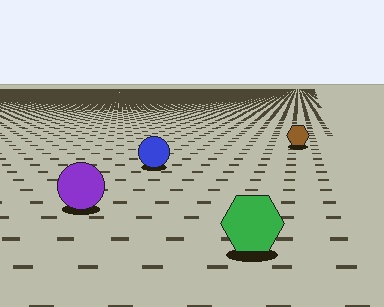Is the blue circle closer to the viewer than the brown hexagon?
Yes. The blue circle is closer — you can tell from the texture gradient: the ground texture is coarser near it.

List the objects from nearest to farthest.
From nearest to farthest: the green hexagon, the purple circle, the blue circle, the brown hexagon.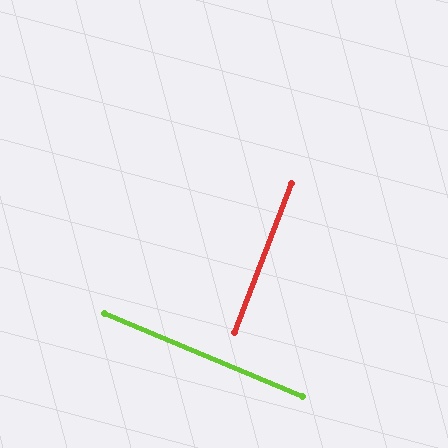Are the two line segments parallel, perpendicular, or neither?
Perpendicular — they meet at approximately 88°.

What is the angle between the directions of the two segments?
Approximately 88 degrees.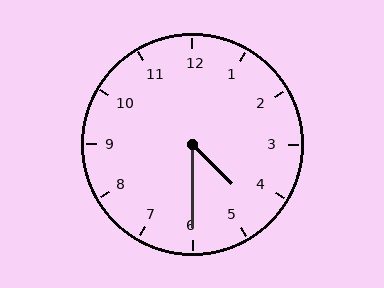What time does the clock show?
4:30.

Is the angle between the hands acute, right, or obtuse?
It is acute.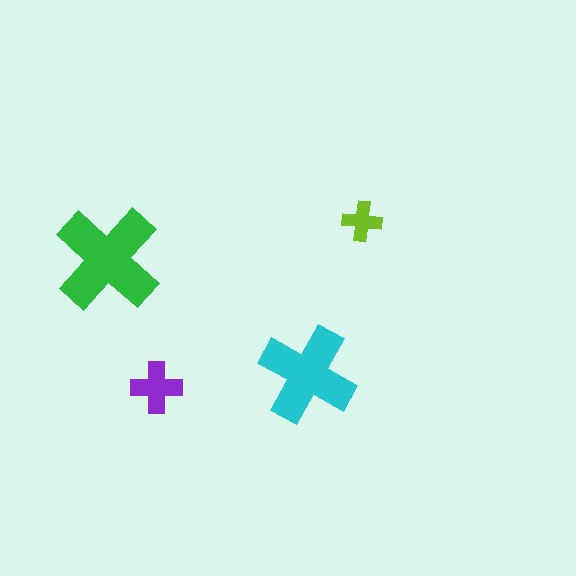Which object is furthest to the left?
The green cross is leftmost.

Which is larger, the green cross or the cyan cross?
The green one.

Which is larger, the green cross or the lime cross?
The green one.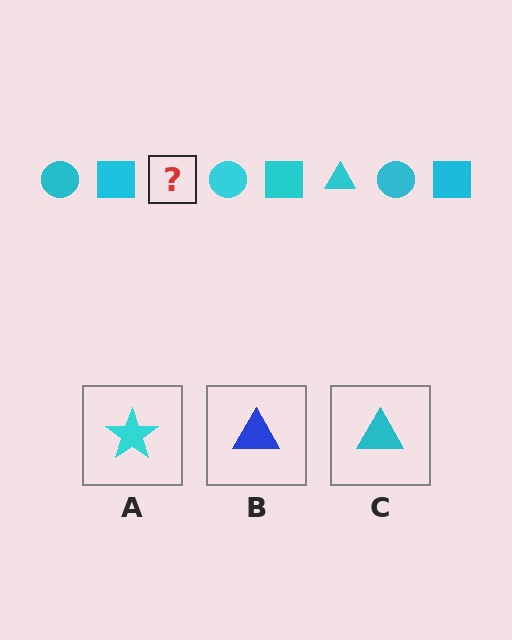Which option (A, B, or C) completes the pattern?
C.